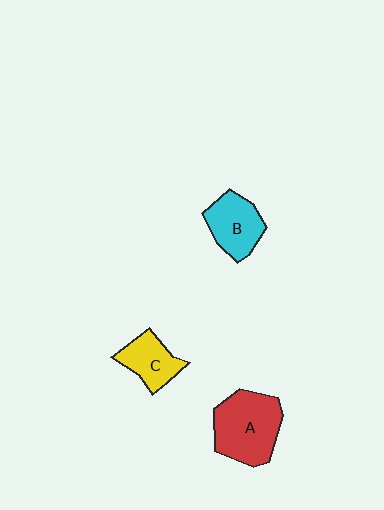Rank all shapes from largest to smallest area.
From largest to smallest: A (red), B (cyan), C (yellow).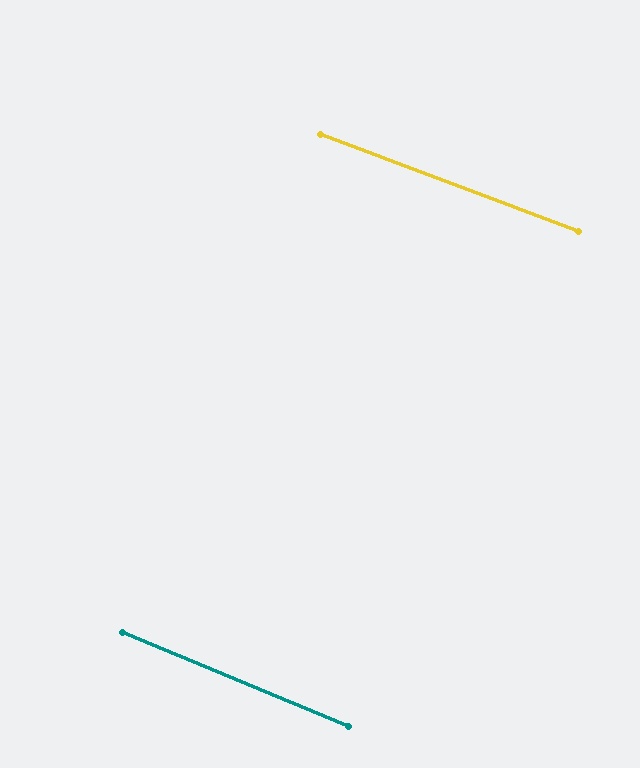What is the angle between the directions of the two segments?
Approximately 2 degrees.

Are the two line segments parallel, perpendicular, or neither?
Parallel — their directions differ by only 1.9°.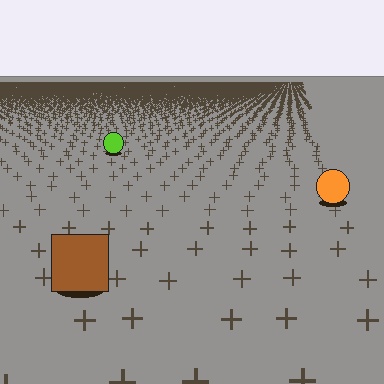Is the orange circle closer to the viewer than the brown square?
No. The brown square is closer — you can tell from the texture gradient: the ground texture is coarser near it.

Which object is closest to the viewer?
The brown square is closest. The texture marks near it are larger and more spread out.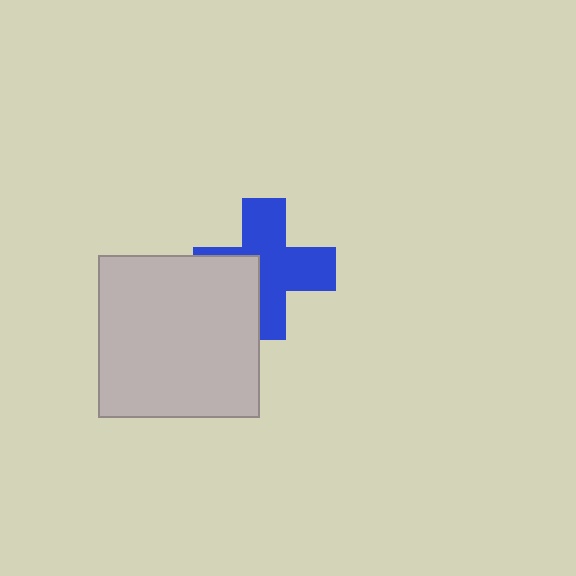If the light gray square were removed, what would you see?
You would see the complete blue cross.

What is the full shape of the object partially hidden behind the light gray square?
The partially hidden object is a blue cross.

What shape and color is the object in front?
The object in front is a light gray square.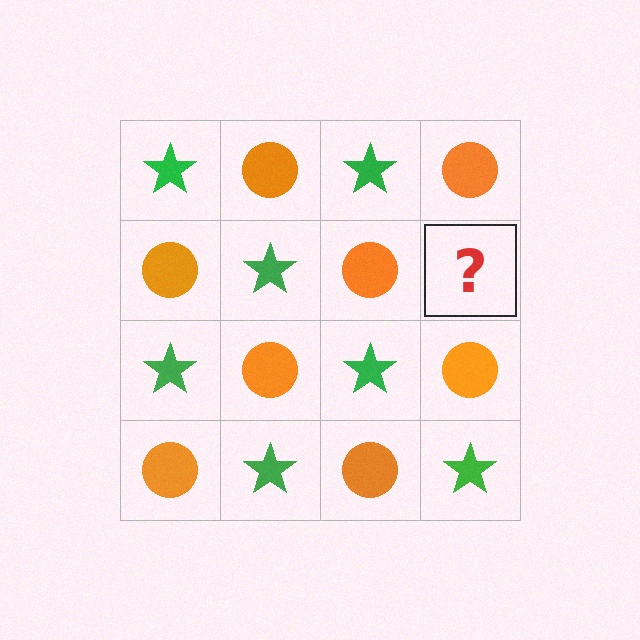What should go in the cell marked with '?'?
The missing cell should contain a green star.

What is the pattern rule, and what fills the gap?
The rule is that it alternates green star and orange circle in a checkerboard pattern. The gap should be filled with a green star.